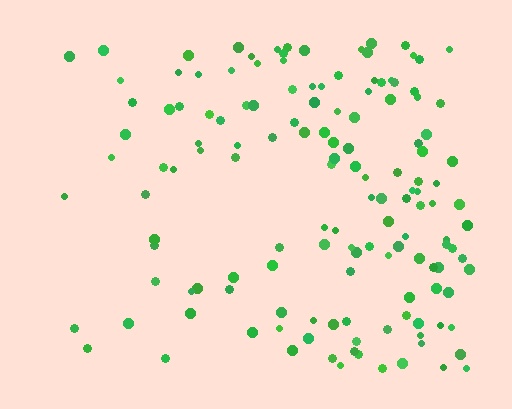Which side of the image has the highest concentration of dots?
The right.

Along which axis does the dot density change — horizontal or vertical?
Horizontal.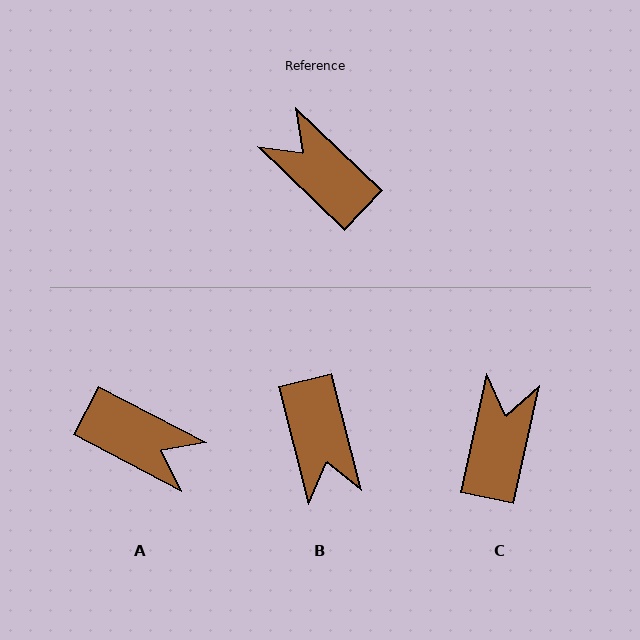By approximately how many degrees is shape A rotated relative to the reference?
Approximately 164 degrees clockwise.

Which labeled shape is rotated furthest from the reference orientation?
A, about 164 degrees away.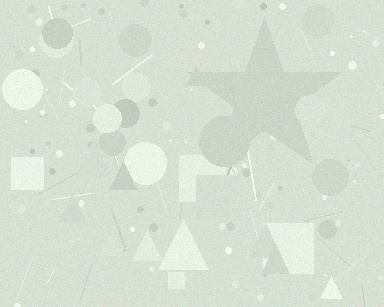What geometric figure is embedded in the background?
A star is embedded in the background.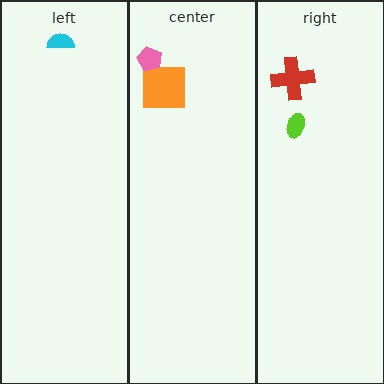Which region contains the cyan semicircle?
The left region.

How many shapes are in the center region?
2.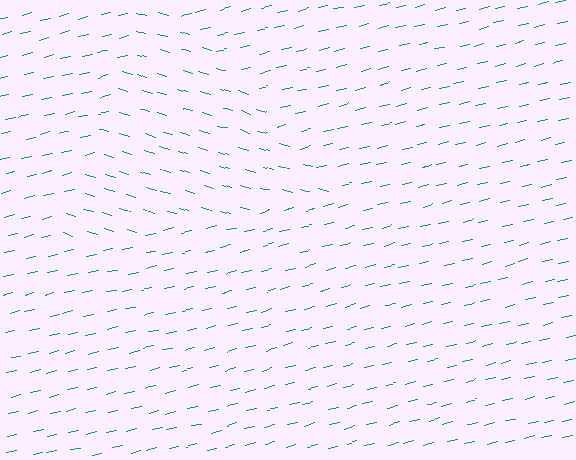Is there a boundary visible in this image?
Yes, there is a texture boundary formed by a change in line orientation.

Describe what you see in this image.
The image is filled with small teal line segments. A triangle region in the image has lines oriented differently from the surrounding lines, creating a visible texture boundary.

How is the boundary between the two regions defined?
The boundary is defined purely by a change in line orientation (approximately 30 degrees difference). All lines are the same color and thickness.